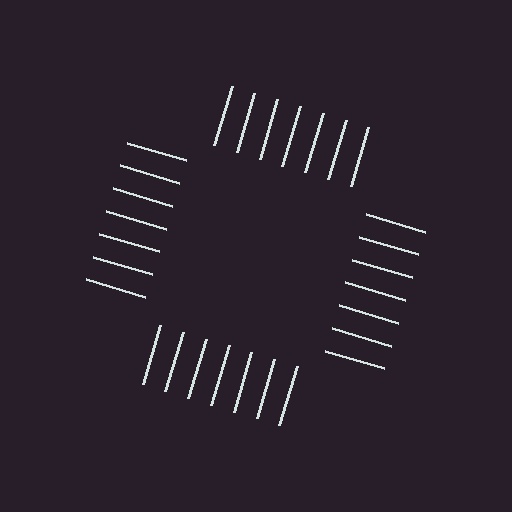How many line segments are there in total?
28 — 7 along each of the 4 edges.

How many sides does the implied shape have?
4 sides — the line-ends trace a square.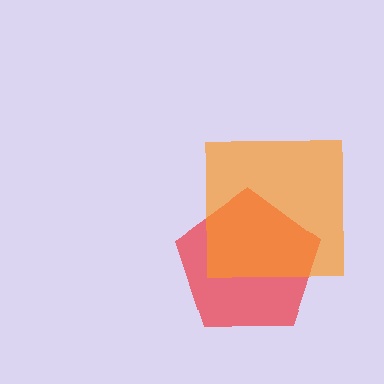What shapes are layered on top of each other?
The layered shapes are: a red pentagon, an orange square.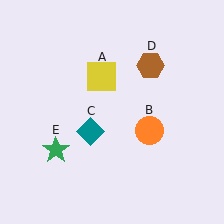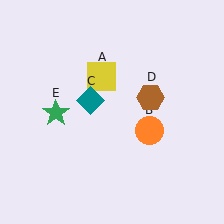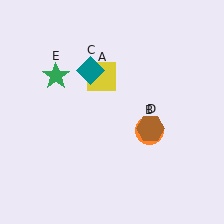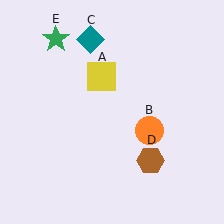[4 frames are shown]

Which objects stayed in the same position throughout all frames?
Yellow square (object A) and orange circle (object B) remained stationary.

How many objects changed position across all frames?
3 objects changed position: teal diamond (object C), brown hexagon (object D), green star (object E).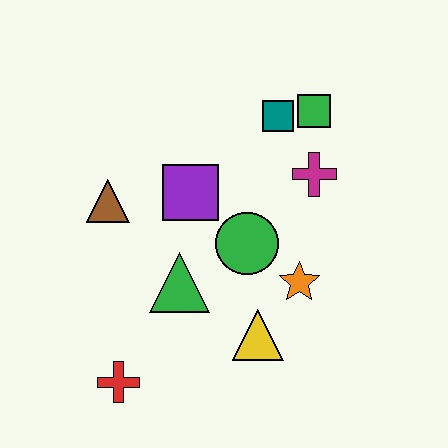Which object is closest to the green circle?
The orange star is closest to the green circle.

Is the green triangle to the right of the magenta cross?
No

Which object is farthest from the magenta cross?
The red cross is farthest from the magenta cross.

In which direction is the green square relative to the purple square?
The green square is to the right of the purple square.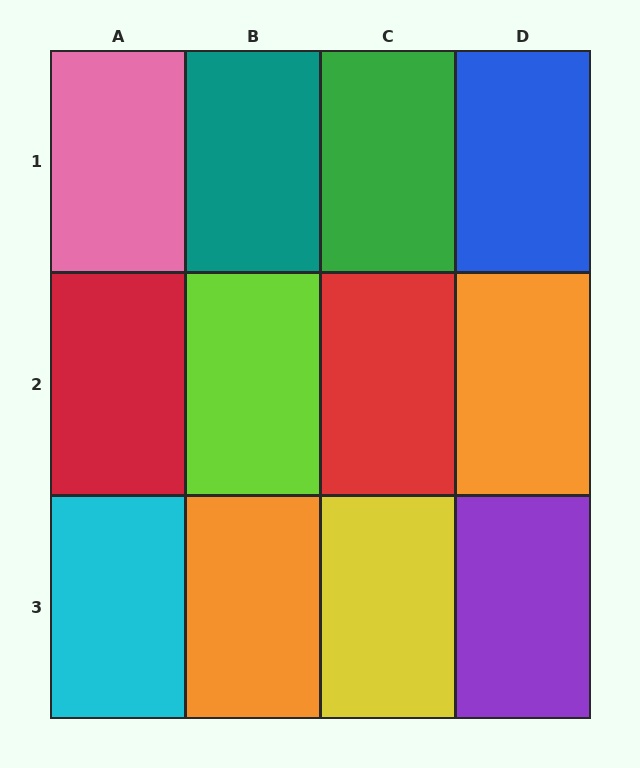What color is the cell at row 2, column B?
Lime.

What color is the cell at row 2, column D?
Orange.